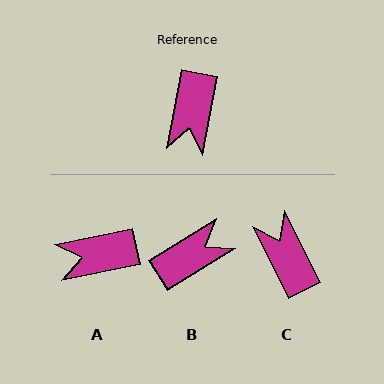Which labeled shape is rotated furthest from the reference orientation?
C, about 143 degrees away.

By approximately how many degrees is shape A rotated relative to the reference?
Approximately 68 degrees clockwise.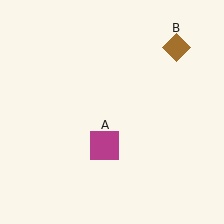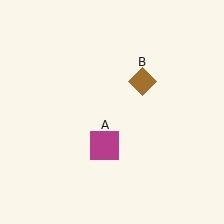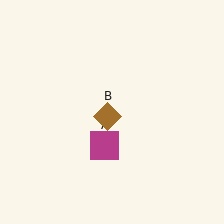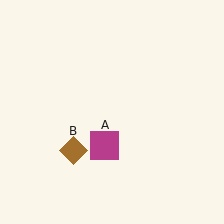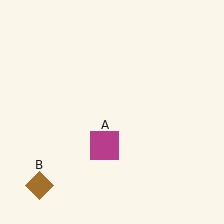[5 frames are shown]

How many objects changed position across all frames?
1 object changed position: brown diamond (object B).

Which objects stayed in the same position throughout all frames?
Magenta square (object A) remained stationary.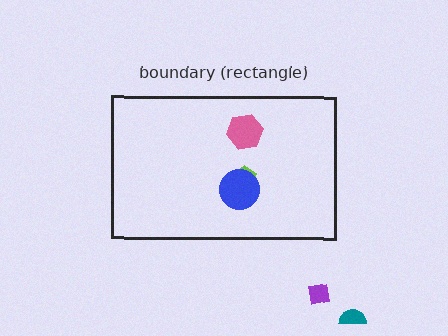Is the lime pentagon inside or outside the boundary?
Inside.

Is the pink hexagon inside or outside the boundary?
Inside.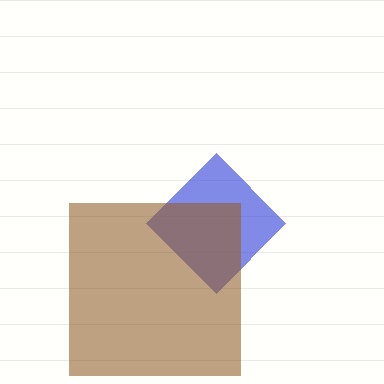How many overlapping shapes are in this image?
There are 2 overlapping shapes in the image.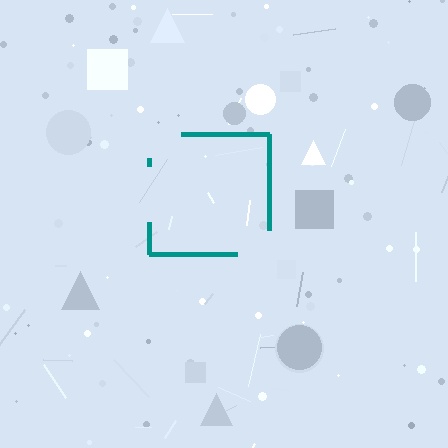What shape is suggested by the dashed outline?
The dashed outline suggests a square.